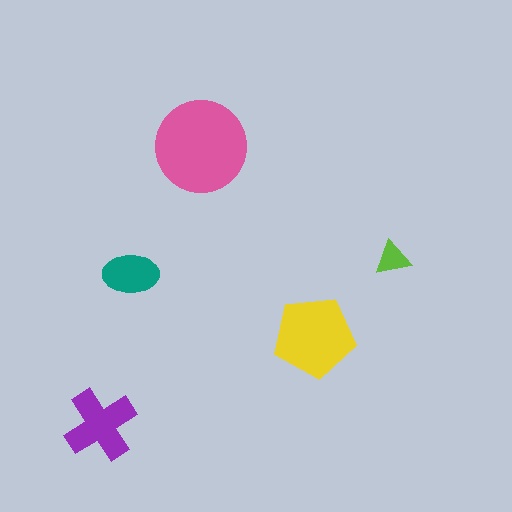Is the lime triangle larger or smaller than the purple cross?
Smaller.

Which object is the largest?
The pink circle.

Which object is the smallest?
The lime triangle.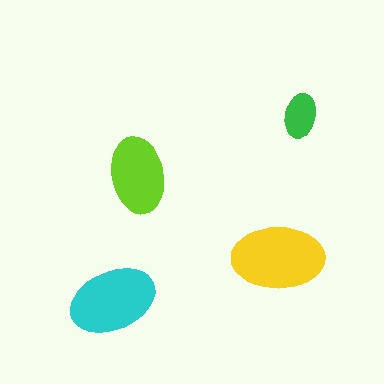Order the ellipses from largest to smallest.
the yellow one, the cyan one, the lime one, the green one.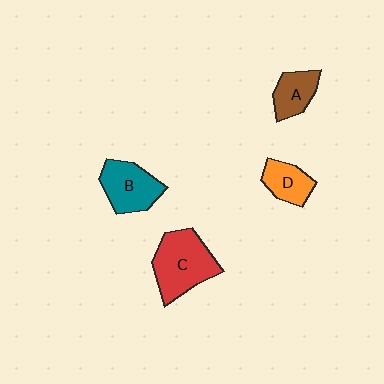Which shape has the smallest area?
Shape A (brown).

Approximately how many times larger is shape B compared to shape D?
Approximately 1.5 times.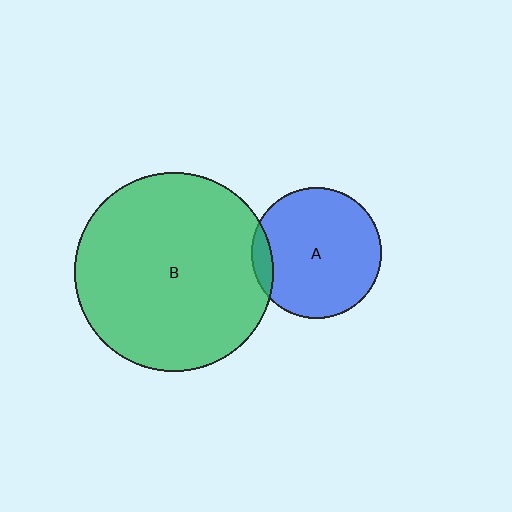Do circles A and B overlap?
Yes.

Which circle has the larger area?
Circle B (green).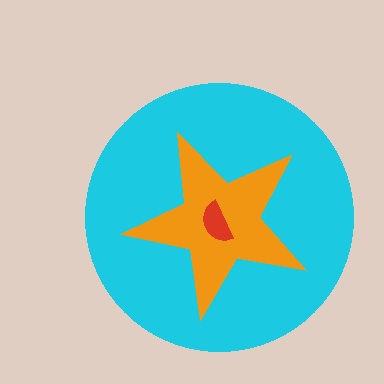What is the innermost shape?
The red semicircle.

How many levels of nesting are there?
3.